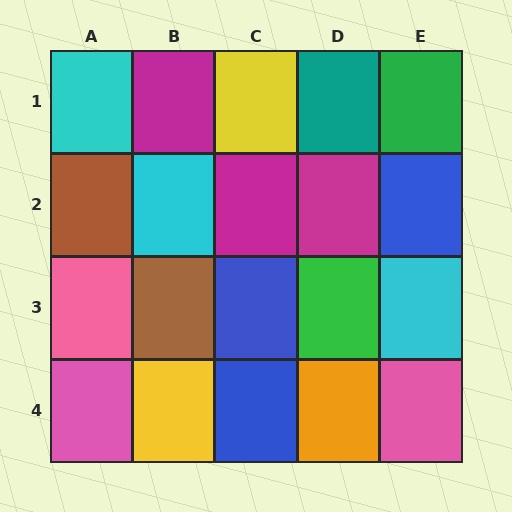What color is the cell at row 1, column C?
Yellow.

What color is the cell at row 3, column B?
Brown.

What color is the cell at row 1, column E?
Green.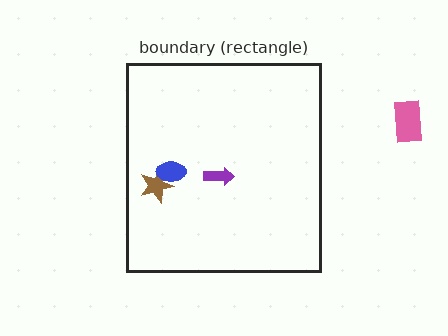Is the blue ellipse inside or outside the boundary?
Inside.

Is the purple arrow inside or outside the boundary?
Inside.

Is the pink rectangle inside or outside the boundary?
Outside.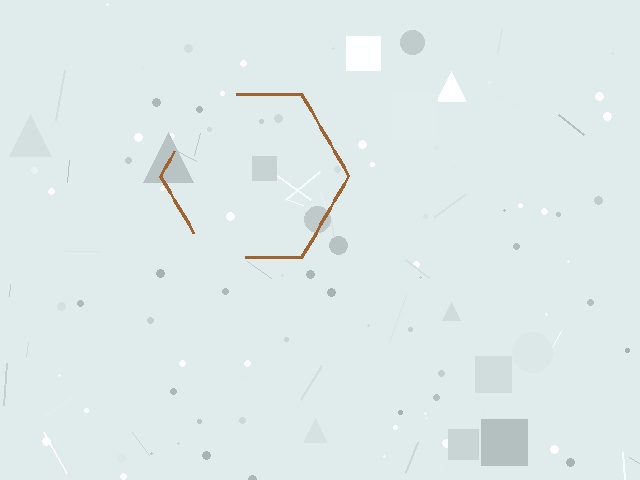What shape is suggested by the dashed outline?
The dashed outline suggests a hexagon.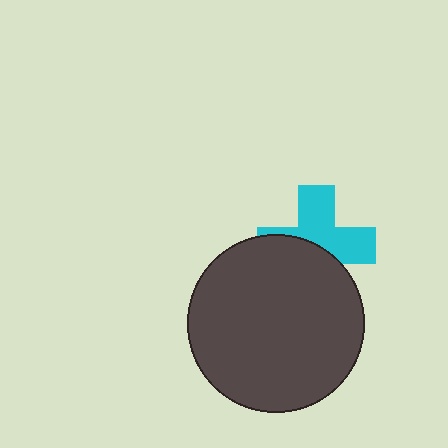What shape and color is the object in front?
The object in front is a dark gray circle.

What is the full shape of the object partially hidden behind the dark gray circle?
The partially hidden object is a cyan cross.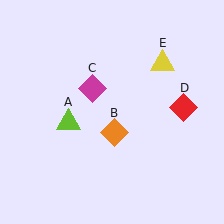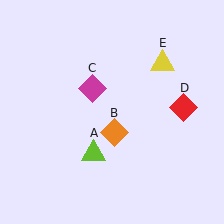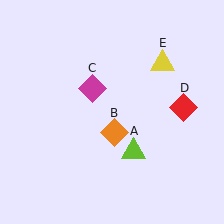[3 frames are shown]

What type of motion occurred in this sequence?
The lime triangle (object A) rotated counterclockwise around the center of the scene.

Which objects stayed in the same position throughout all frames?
Orange diamond (object B) and magenta diamond (object C) and red diamond (object D) and yellow triangle (object E) remained stationary.